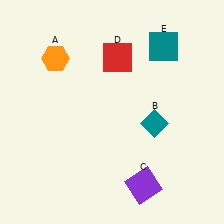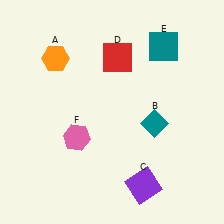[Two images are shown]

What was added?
A pink hexagon (F) was added in Image 2.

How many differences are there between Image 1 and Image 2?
There is 1 difference between the two images.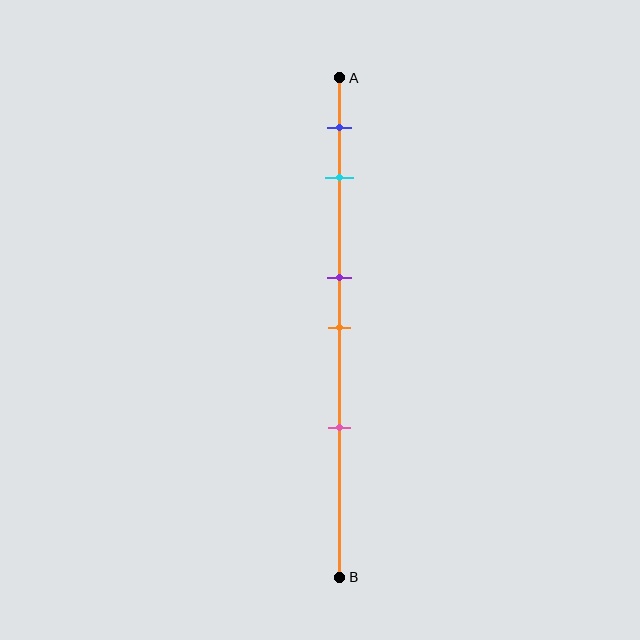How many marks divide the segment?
There are 5 marks dividing the segment.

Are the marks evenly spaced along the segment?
No, the marks are not evenly spaced.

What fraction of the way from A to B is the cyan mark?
The cyan mark is approximately 20% (0.2) of the way from A to B.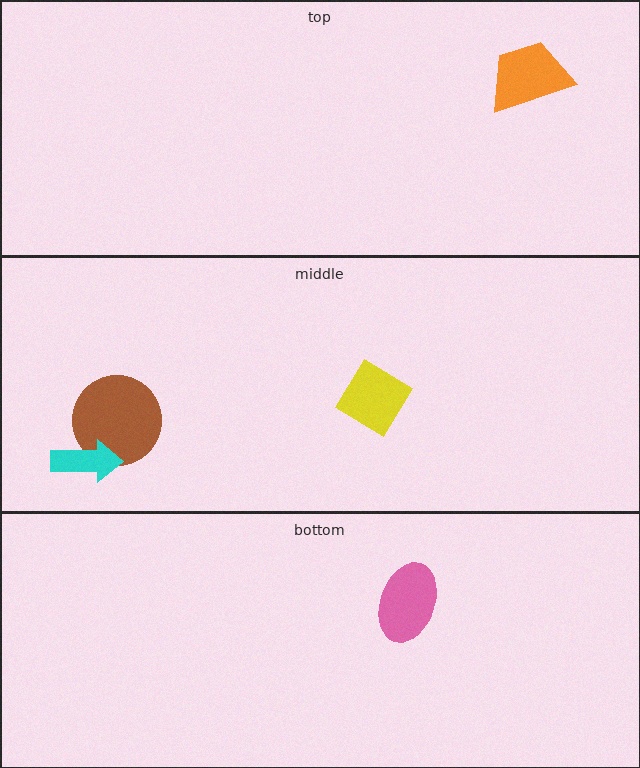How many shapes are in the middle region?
3.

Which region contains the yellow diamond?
The middle region.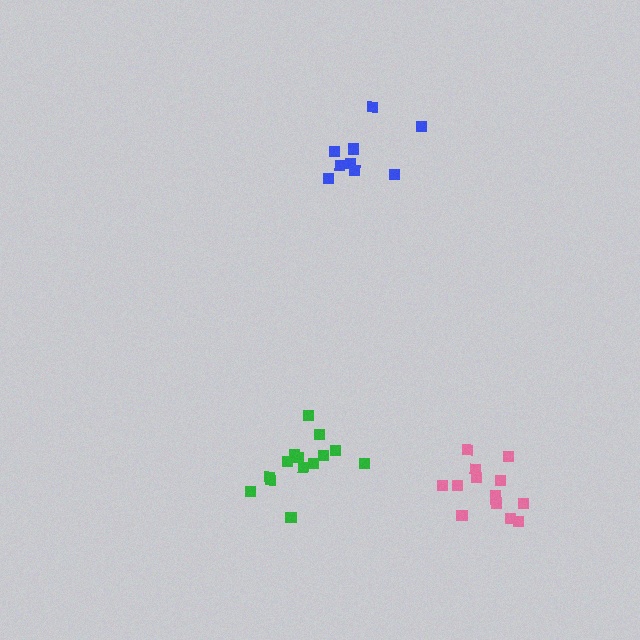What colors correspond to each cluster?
The clusters are colored: blue, green, pink.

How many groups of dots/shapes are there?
There are 3 groups.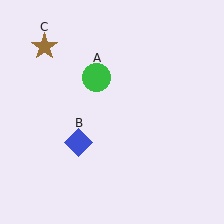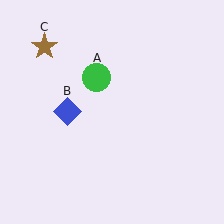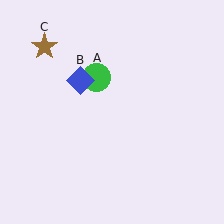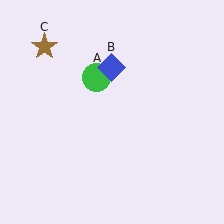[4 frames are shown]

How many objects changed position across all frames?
1 object changed position: blue diamond (object B).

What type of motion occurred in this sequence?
The blue diamond (object B) rotated clockwise around the center of the scene.